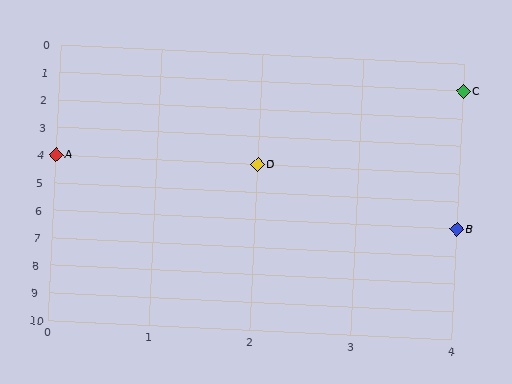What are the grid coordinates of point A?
Point A is at grid coordinates (0, 4).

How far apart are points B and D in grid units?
Points B and D are 2 columns and 2 rows apart (about 2.8 grid units diagonally).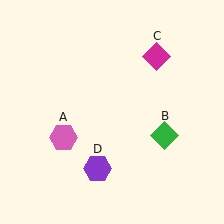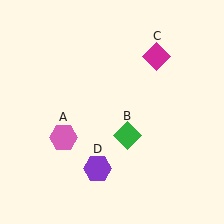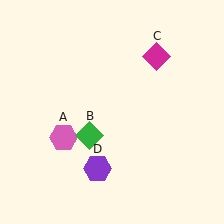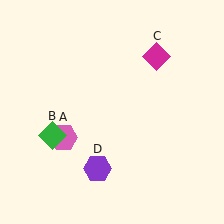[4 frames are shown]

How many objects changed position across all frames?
1 object changed position: green diamond (object B).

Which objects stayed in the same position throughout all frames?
Pink hexagon (object A) and magenta diamond (object C) and purple hexagon (object D) remained stationary.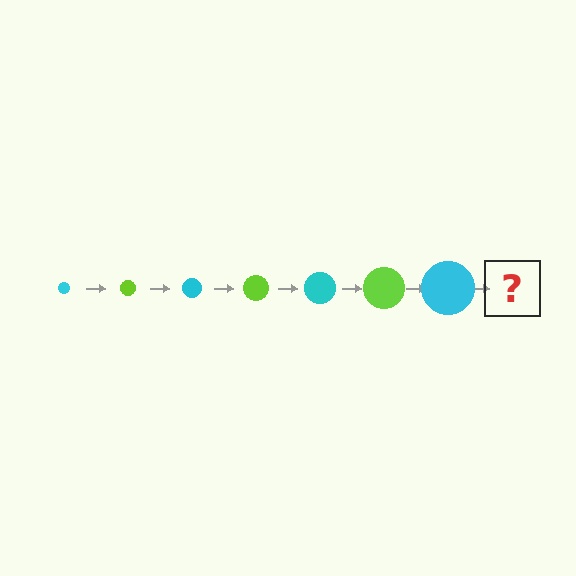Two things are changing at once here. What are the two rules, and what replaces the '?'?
The two rules are that the circle grows larger each step and the color cycles through cyan and lime. The '?' should be a lime circle, larger than the previous one.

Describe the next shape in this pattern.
It should be a lime circle, larger than the previous one.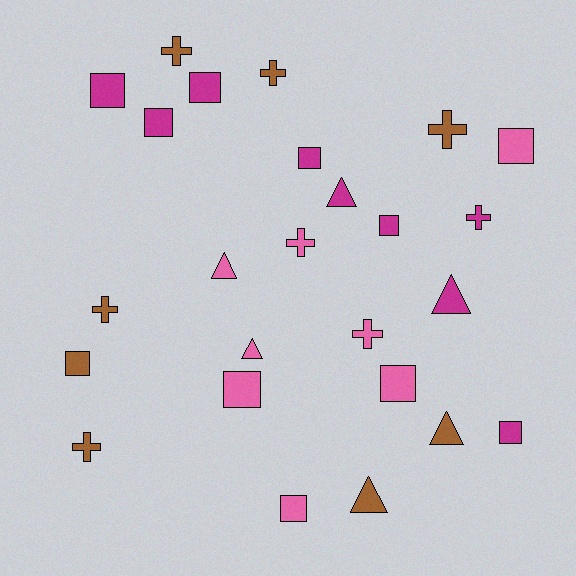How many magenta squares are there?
There are 6 magenta squares.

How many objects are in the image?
There are 25 objects.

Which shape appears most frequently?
Square, with 11 objects.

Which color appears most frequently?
Magenta, with 9 objects.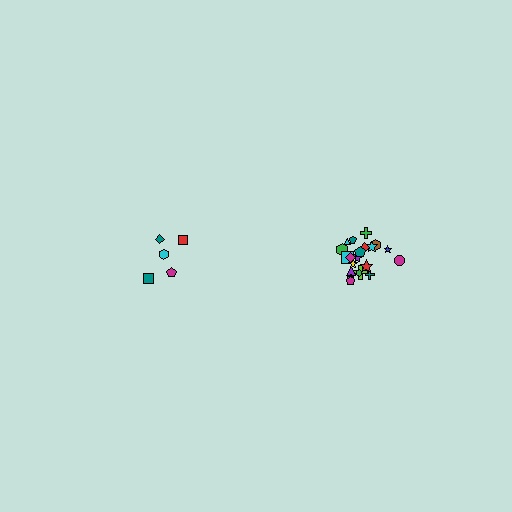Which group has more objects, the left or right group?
The right group.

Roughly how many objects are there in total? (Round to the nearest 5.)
Roughly 25 objects in total.